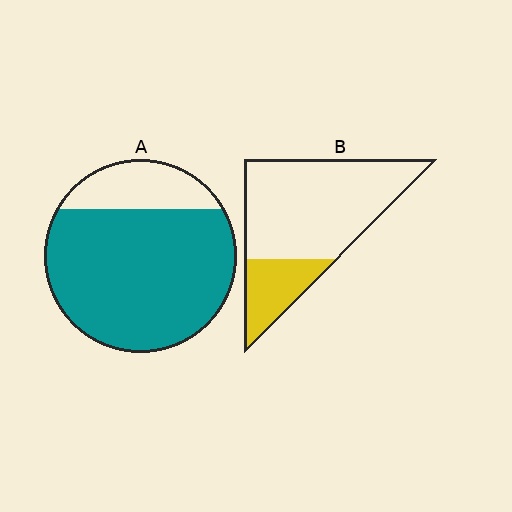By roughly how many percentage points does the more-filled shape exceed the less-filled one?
By roughly 55 percentage points (A over B).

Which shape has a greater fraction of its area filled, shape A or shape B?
Shape A.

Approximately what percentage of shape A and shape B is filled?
A is approximately 80% and B is approximately 25%.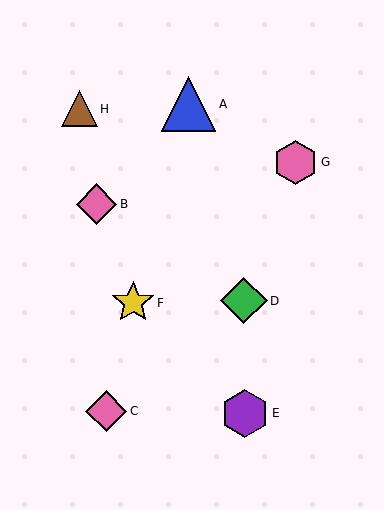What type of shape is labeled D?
Shape D is a green diamond.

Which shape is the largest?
The blue triangle (labeled A) is the largest.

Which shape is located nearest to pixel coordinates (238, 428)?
The purple hexagon (labeled E) at (245, 413) is nearest to that location.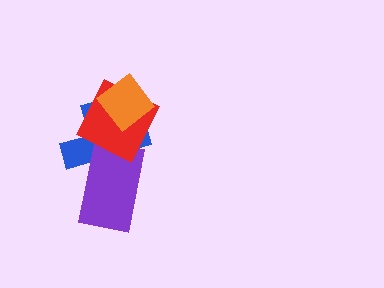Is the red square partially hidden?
Yes, it is partially covered by another shape.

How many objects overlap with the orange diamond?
2 objects overlap with the orange diamond.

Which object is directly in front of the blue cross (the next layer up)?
The purple rectangle is directly in front of the blue cross.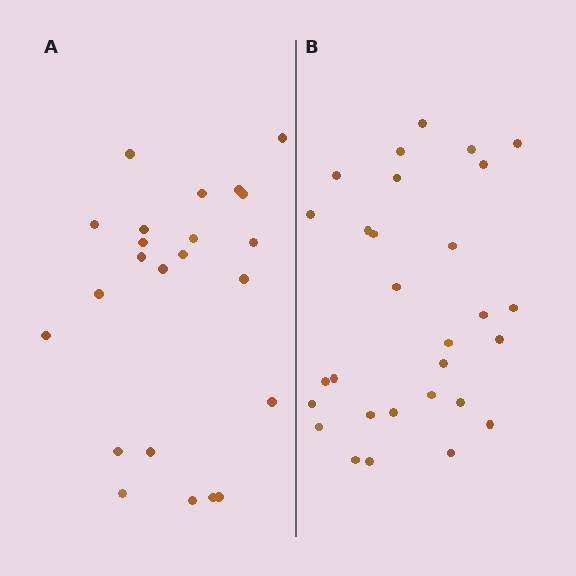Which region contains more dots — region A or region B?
Region B (the right region) has more dots.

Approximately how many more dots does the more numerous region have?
Region B has about 6 more dots than region A.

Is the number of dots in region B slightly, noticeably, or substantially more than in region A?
Region B has noticeably more, but not dramatically so. The ratio is roughly 1.3 to 1.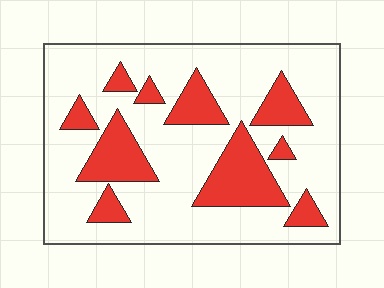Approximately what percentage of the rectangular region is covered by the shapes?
Approximately 25%.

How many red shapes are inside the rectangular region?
10.